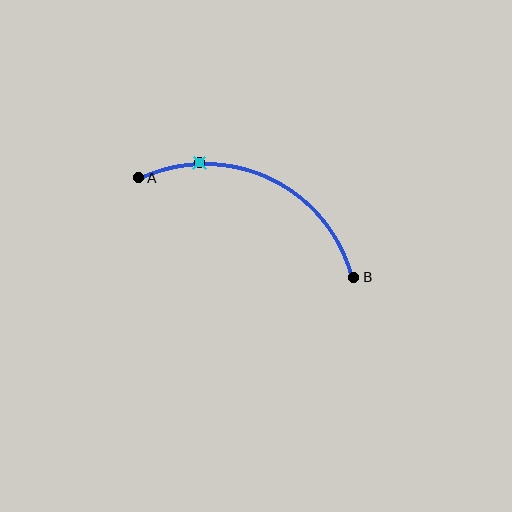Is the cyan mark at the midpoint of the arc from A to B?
No. The cyan mark lies on the arc but is closer to endpoint A. The arc midpoint would be at the point on the curve equidistant along the arc from both A and B.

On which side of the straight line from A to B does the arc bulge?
The arc bulges above the straight line connecting A and B.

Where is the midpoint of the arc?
The arc midpoint is the point on the curve farthest from the straight line joining A and B. It sits above that line.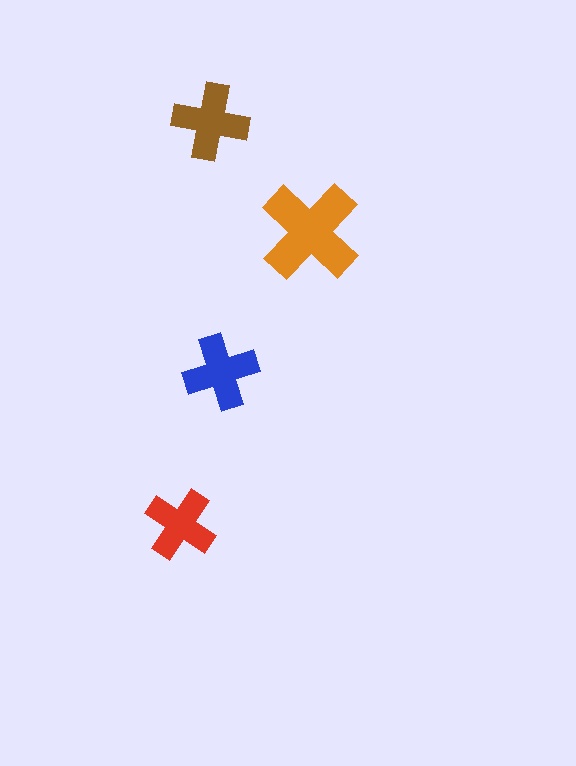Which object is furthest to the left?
The red cross is leftmost.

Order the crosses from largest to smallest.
the orange one, the brown one, the blue one, the red one.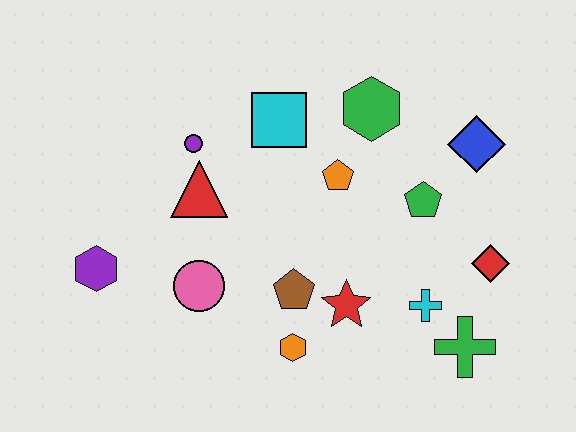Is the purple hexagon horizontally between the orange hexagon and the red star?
No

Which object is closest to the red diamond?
The cyan cross is closest to the red diamond.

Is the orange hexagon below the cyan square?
Yes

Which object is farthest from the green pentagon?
The purple hexagon is farthest from the green pentagon.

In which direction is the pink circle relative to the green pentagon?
The pink circle is to the left of the green pentagon.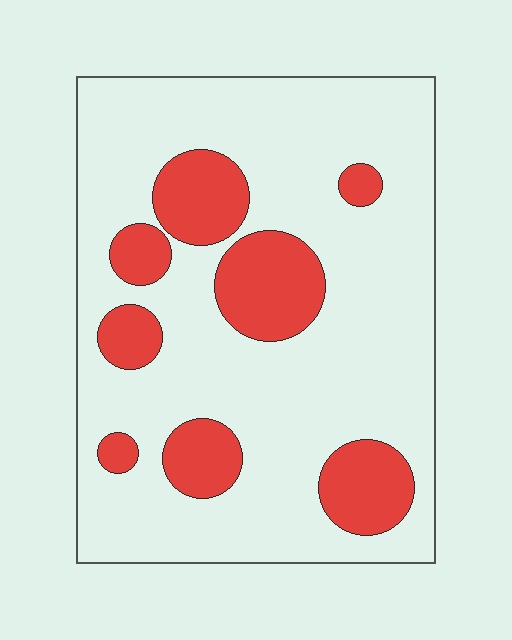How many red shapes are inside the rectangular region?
8.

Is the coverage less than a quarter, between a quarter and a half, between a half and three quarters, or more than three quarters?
Less than a quarter.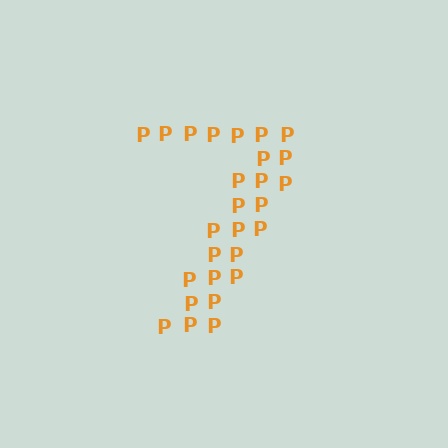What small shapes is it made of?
It is made of small letter P's.